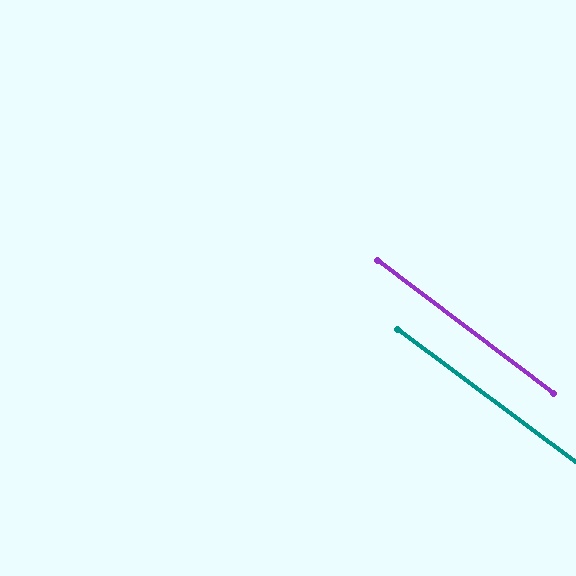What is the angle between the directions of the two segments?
Approximately 0 degrees.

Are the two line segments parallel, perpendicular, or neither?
Parallel — their directions differ by only 0.5°.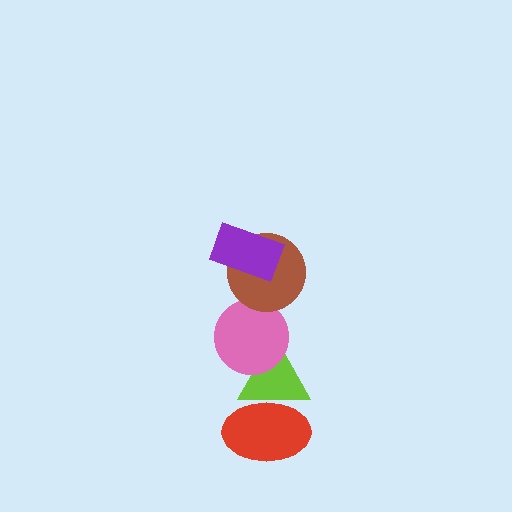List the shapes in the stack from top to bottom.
From top to bottom: the purple rectangle, the brown circle, the pink circle, the lime triangle, the red ellipse.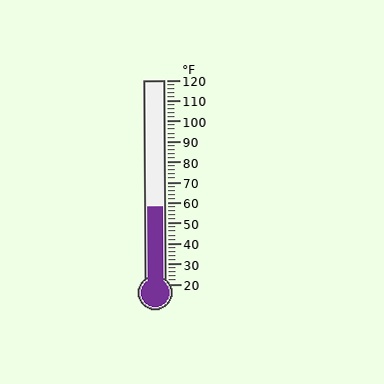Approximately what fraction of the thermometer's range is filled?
The thermometer is filled to approximately 40% of its range.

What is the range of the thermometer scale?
The thermometer scale ranges from 20°F to 120°F.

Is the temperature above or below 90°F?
The temperature is below 90°F.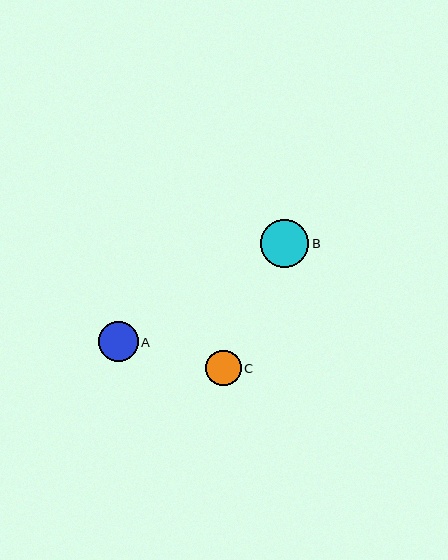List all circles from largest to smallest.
From largest to smallest: B, A, C.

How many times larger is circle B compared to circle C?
Circle B is approximately 1.4 times the size of circle C.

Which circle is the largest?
Circle B is the largest with a size of approximately 48 pixels.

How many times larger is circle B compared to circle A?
Circle B is approximately 1.2 times the size of circle A.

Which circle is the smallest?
Circle C is the smallest with a size of approximately 35 pixels.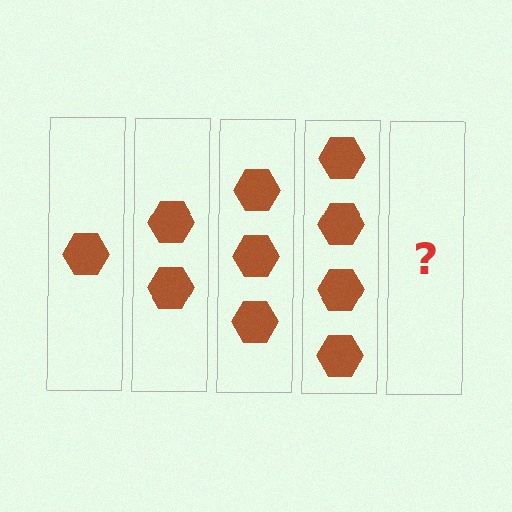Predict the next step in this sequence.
The next step is 5 hexagons.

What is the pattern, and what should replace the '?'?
The pattern is that each step adds one more hexagon. The '?' should be 5 hexagons.